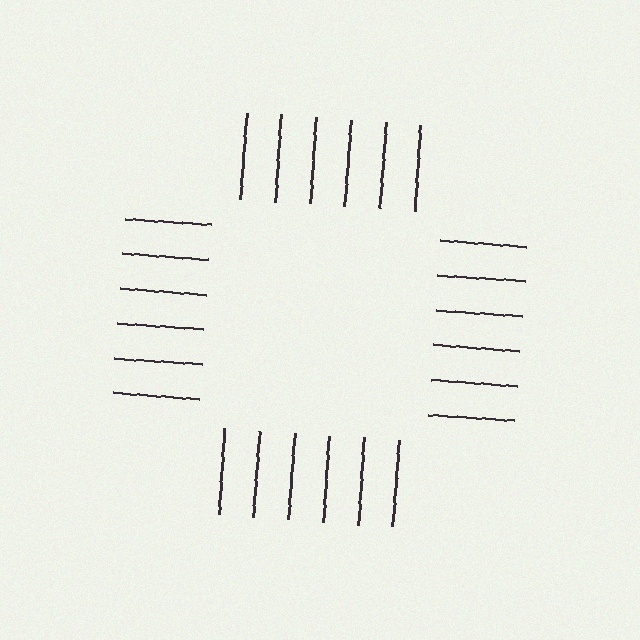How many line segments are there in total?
24 — 6 along each of the 4 edges.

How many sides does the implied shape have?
4 sides — the line-ends trace a square.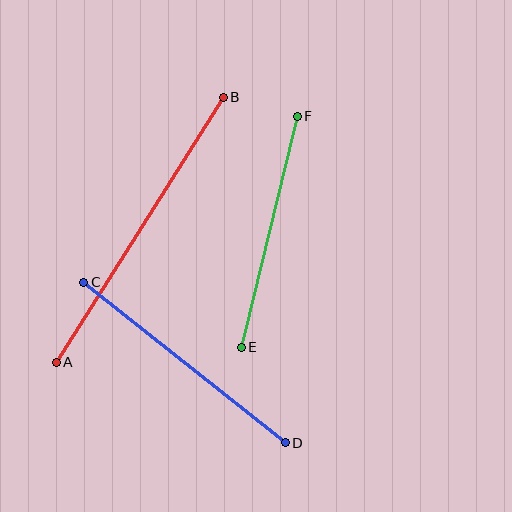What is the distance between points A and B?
The distance is approximately 313 pixels.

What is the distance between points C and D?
The distance is approximately 258 pixels.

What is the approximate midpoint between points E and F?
The midpoint is at approximately (269, 232) pixels.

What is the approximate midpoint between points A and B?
The midpoint is at approximately (140, 230) pixels.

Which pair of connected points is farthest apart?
Points A and B are farthest apart.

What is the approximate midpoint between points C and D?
The midpoint is at approximately (184, 363) pixels.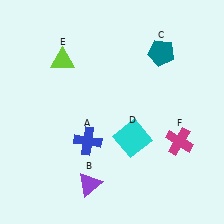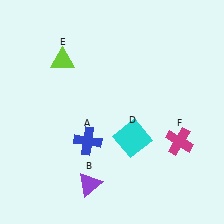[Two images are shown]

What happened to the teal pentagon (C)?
The teal pentagon (C) was removed in Image 2. It was in the top-right area of Image 1.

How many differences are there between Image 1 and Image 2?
There is 1 difference between the two images.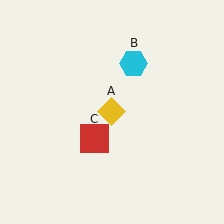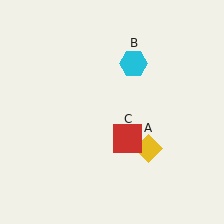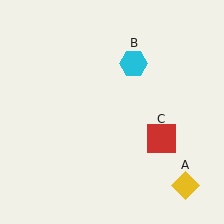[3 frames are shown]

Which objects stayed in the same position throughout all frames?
Cyan hexagon (object B) remained stationary.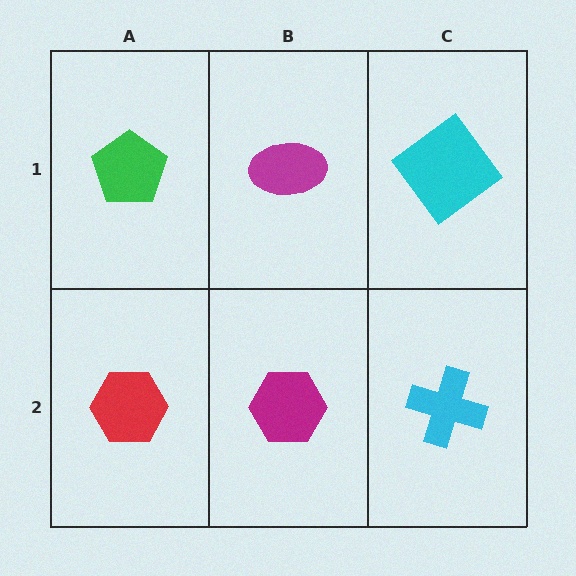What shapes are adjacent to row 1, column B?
A magenta hexagon (row 2, column B), a green pentagon (row 1, column A), a cyan diamond (row 1, column C).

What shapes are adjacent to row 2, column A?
A green pentagon (row 1, column A), a magenta hexagon (row 2, column B).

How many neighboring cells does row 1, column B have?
3.